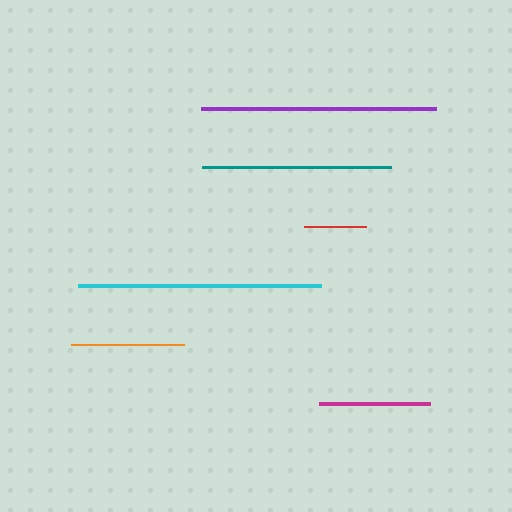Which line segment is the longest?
The cyan line is the longest at approximately 243 pixels.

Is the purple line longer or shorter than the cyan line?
The cyan line is longer than the purple line.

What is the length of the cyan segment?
The cyan segment is approximately 243 pixels long.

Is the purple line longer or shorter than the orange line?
The purple line is longer than the orange line.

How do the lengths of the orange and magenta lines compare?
The orange and magenta lines are approximately the same length.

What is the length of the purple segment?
The purple segment is approximately 235 pixels long.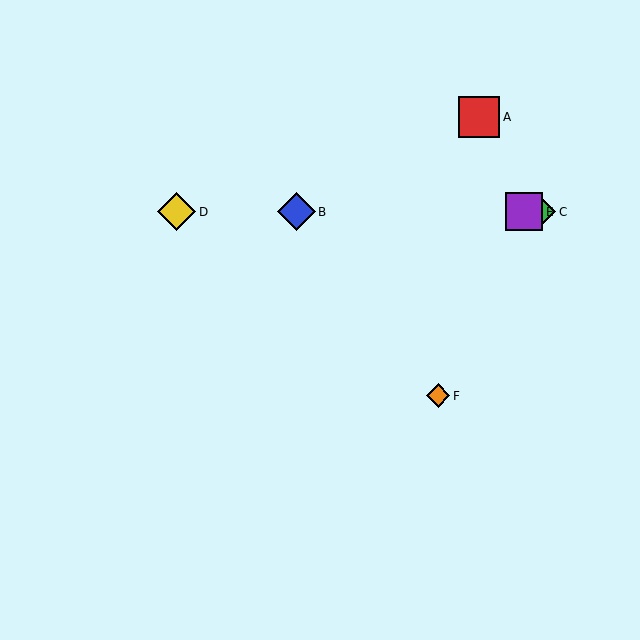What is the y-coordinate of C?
Object C is at y≈212.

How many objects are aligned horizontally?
4 objects (B, C, D, E) are aligned horizontally.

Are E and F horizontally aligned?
No, E is at y≈212 and F is at y≈396.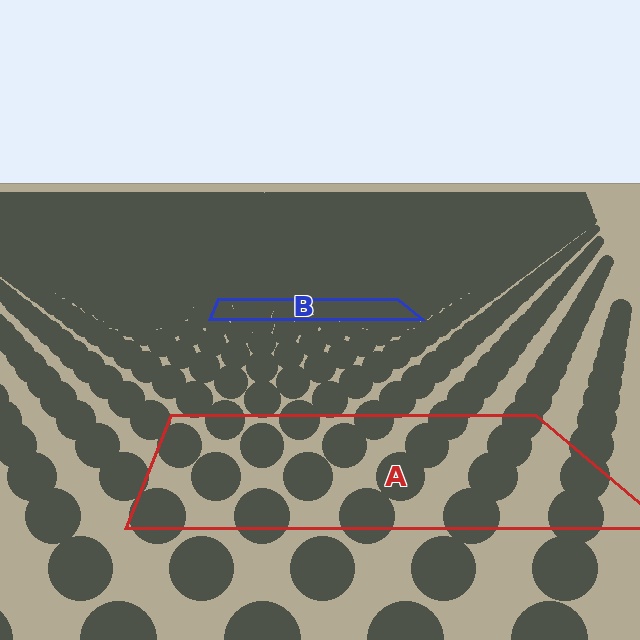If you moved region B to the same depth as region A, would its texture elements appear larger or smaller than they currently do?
They would appear larger. At a closer depth, the same texture elements are projected at a bigger on-screen size.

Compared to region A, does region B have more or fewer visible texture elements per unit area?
Region B has more texture elements per unit area — they are packed more densely because it is farther away.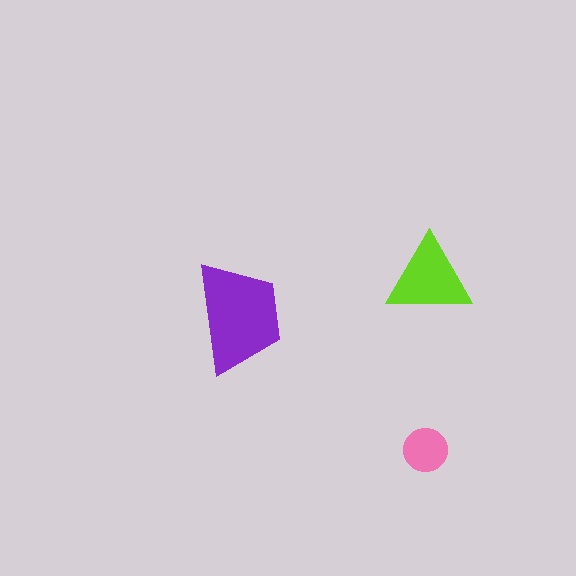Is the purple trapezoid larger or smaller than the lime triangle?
Larger.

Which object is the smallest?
The pink circle.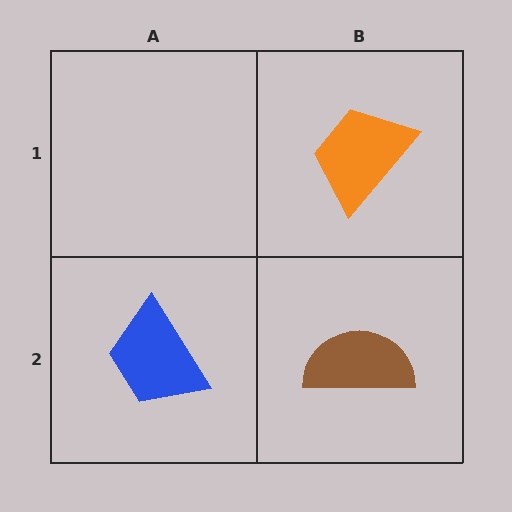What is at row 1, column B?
An orange trapezoid.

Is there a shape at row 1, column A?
No, that cell is empty.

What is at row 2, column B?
A brown semicircle.